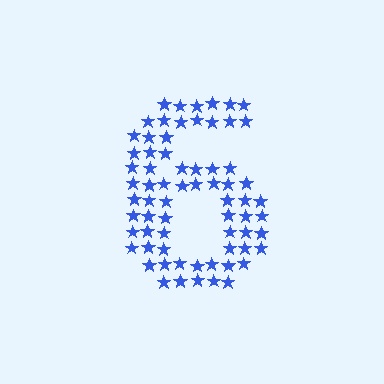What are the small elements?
The small elements are stars.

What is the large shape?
The large shape is the digit 6.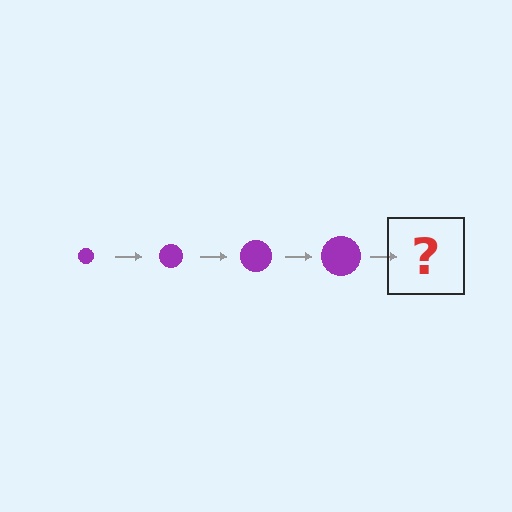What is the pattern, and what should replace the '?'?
The pattern is that the circle gets progressively larger each step. The '?' should be a purple circle, larger than the previous one.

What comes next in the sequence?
The next element should be a purple circle, larger than the previous one.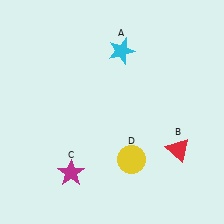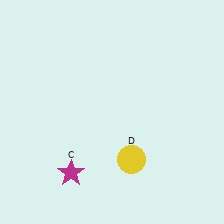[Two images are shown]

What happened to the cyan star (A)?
The cyan star (A) was removed in Image 2. It was in the top-right area of Image 1.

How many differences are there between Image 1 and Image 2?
There are 2 differences between the two images.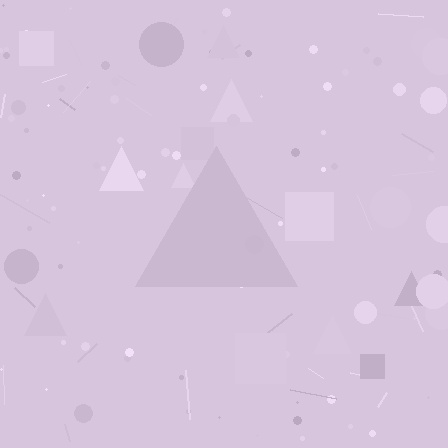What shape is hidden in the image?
A triangle is hidden in the image.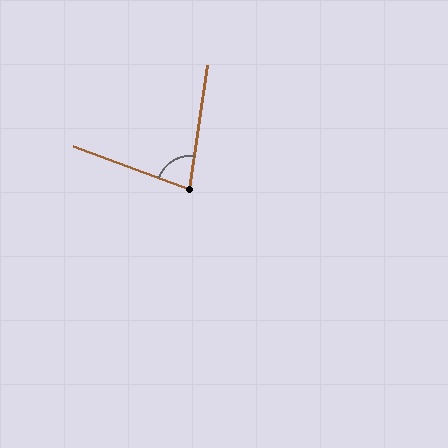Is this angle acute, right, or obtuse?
It is acute.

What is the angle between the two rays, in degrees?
Approximately 78 degrees.